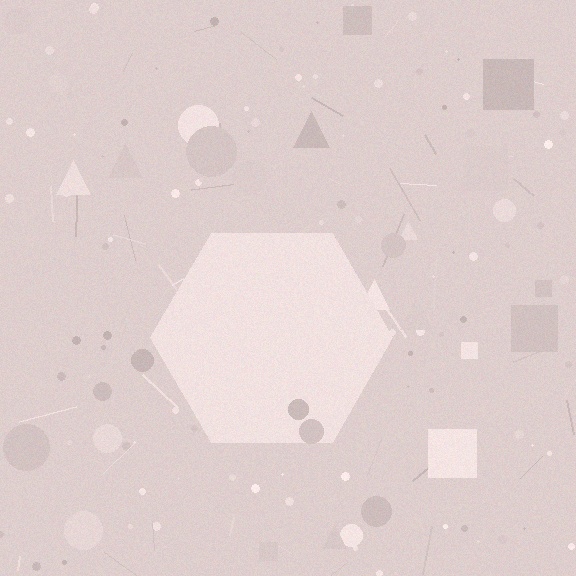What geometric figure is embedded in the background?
A hexagon is embedded in the background.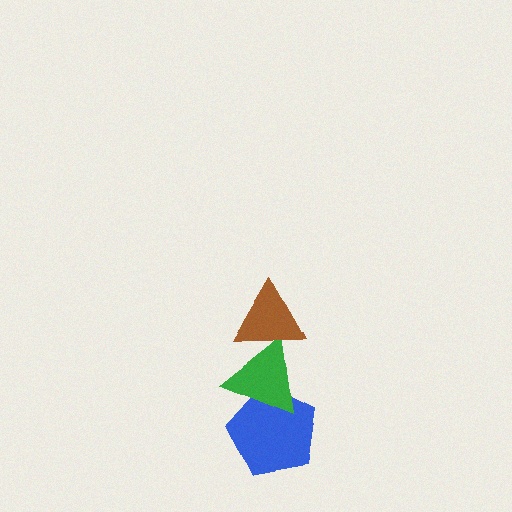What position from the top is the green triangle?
The green triangle is 2nd from the top.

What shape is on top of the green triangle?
The brown triangle is on top of the green triangle.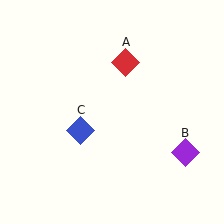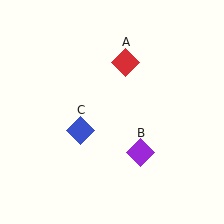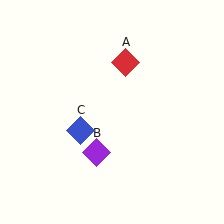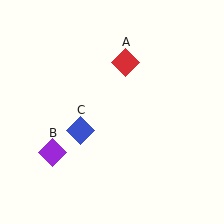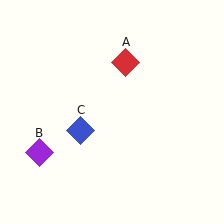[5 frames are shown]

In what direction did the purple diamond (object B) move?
The purple diamond (object B) moved left.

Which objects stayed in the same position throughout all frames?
Red diamond (object A) and blue diamond (object C) remained stationary.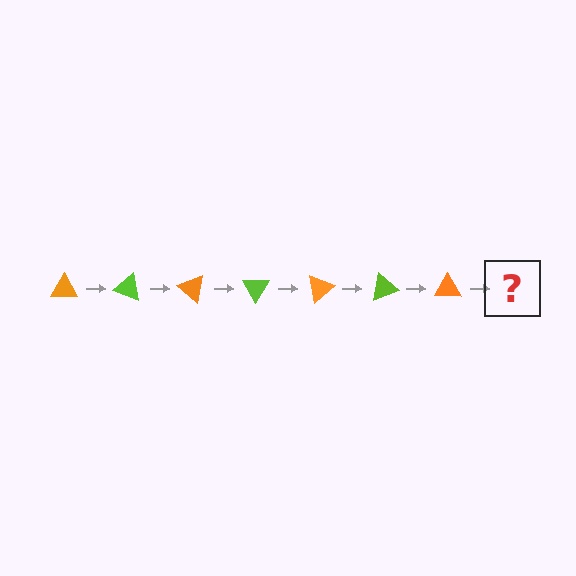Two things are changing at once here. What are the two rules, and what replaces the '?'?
The two rules are that it rotates 20 degrees each step and the color cycles through orange and lime. The '?' should be a lime triangle, rotated 140 degrees from the start.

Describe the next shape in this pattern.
It should be a lime triangle, rotated 140 degrees from the start.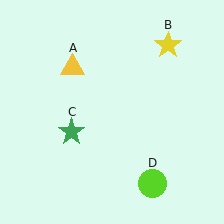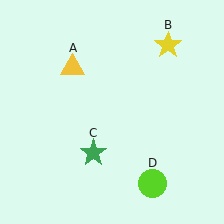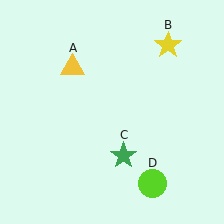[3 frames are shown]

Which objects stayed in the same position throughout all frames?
Yellow triangle (object A) and yellow star (object B) and lime circle (object D) remained stationary.